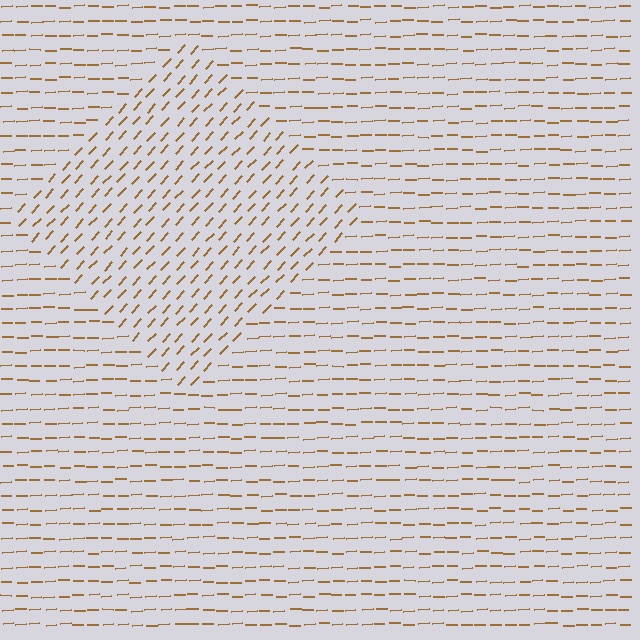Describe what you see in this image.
The image is filled with small brown line segments. A diamond region in the image has lines oriented differently from the surrounding lines, creating a visible texture boundary.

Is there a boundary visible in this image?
Yes, there is a texture boundary formed by a change in line orientation.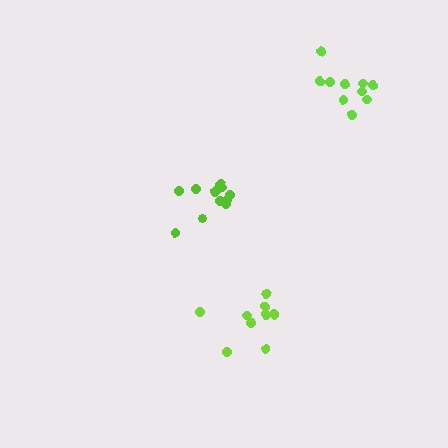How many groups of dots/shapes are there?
There are 3 groups.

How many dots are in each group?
Group 1: 10 dots, Group 2: 12 dots, Group 3: 10 dots (32 total).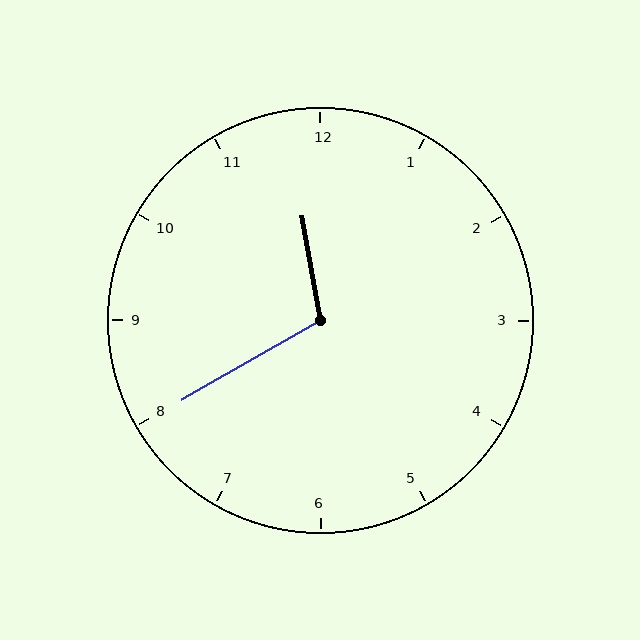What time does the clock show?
11:40.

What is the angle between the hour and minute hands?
Approximately 110 degrees.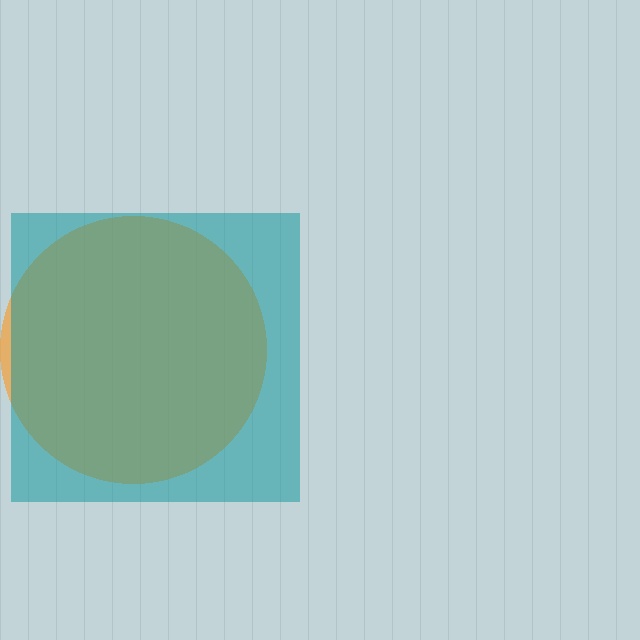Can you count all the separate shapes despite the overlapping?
Yes, there are 2 separate shapes.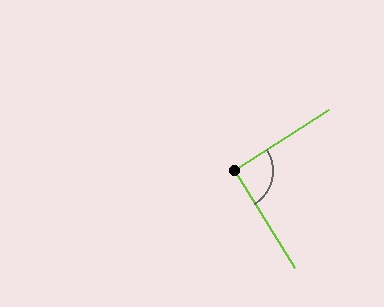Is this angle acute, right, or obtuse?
It is approximately a right angle.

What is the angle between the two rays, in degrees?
Approximately 91 degrees.